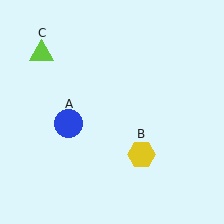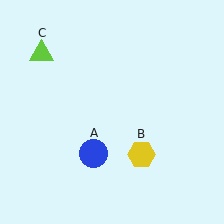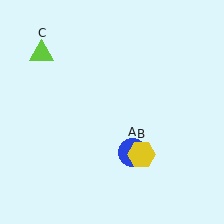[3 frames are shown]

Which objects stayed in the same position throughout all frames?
Yellow hexagon (object B) and lime triangle (object C) remained stationary.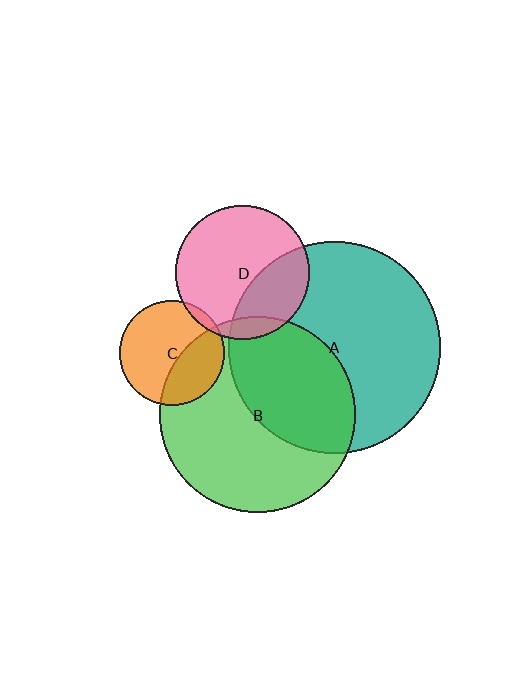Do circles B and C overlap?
Yes.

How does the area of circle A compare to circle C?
Approximately 4.1 times.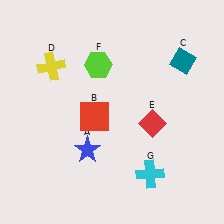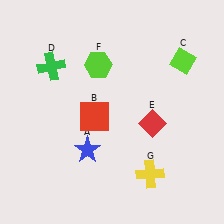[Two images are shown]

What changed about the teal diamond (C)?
In Image 1, C is teal. In Image 2, it changed to lime.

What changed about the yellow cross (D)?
In Image 1, D is yellow. In Image 2, it changed to green.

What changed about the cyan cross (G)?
In Image 1, G is cyan. In Image 2, it changed to yellow.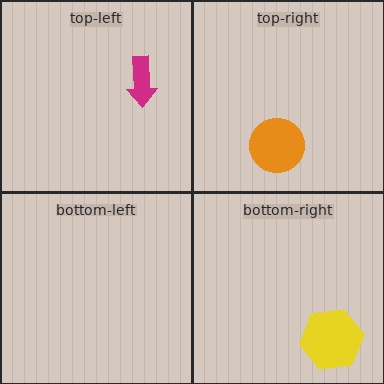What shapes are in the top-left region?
The magenta arrow.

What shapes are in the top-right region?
The orange circle.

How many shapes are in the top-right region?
1.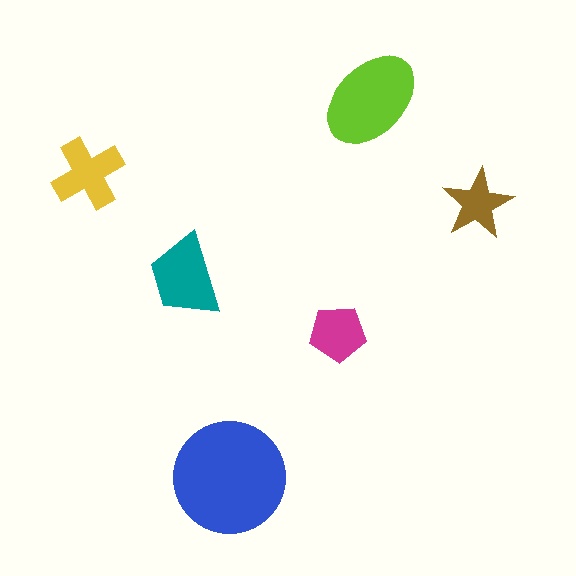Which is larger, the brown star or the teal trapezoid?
The teal trapezoid.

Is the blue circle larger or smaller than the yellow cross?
Larger.